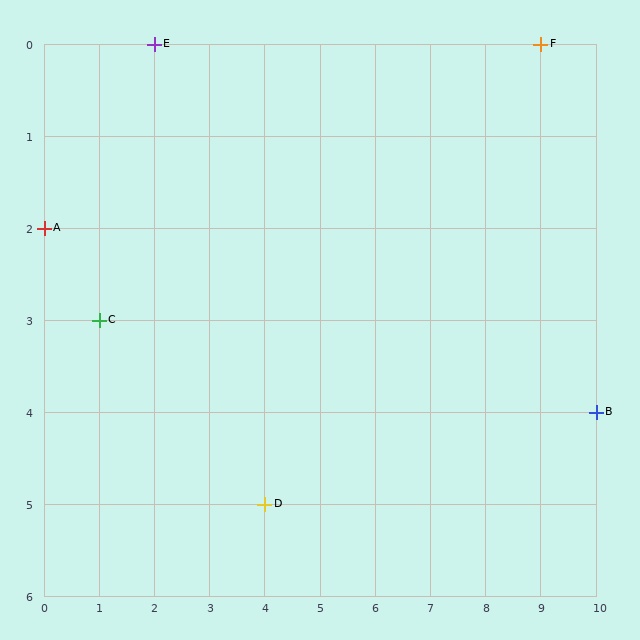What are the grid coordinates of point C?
Point C is at grid coordinates (1, 3).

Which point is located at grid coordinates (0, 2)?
Point A is at (0, 2).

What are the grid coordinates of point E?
Point E is at grid coordinates (2, 0).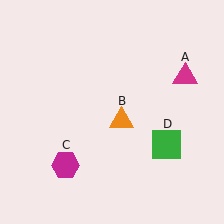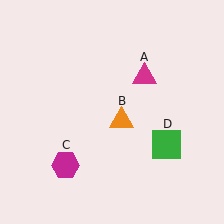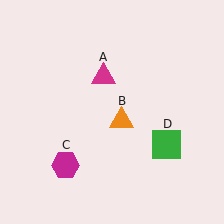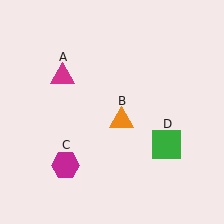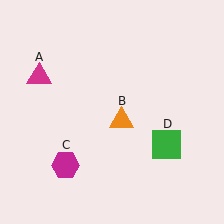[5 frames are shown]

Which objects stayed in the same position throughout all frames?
Orange triangle (object B) and magenta hexagon (object C) and green square (object D) remained stationary.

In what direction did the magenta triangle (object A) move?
The magenta triangle (object A) moved left.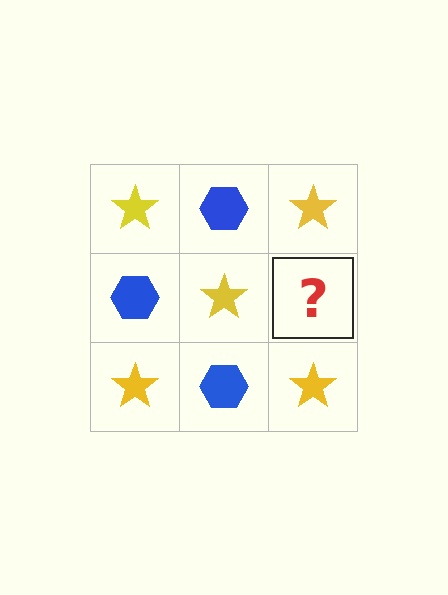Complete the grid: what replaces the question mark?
The question mark should be replaced with a blue hexagon.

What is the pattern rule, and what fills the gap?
The rule is that it alternates yellow star and blue hexagon in a checkerboard pattern. The gap should be filled with a blue hexagon.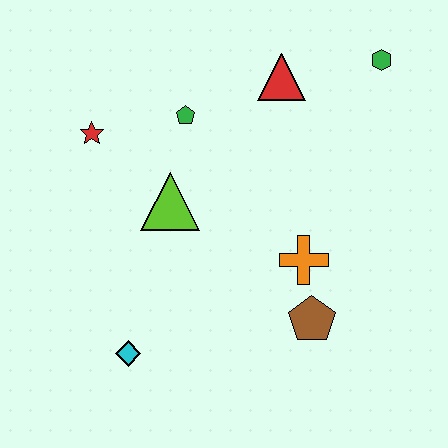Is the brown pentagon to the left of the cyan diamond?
No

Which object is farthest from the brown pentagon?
The red star is farthest from the brown pentagon.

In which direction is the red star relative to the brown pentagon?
The red star is to the left of the brown pentagon.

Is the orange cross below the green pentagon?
Yes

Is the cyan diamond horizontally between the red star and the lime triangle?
Yes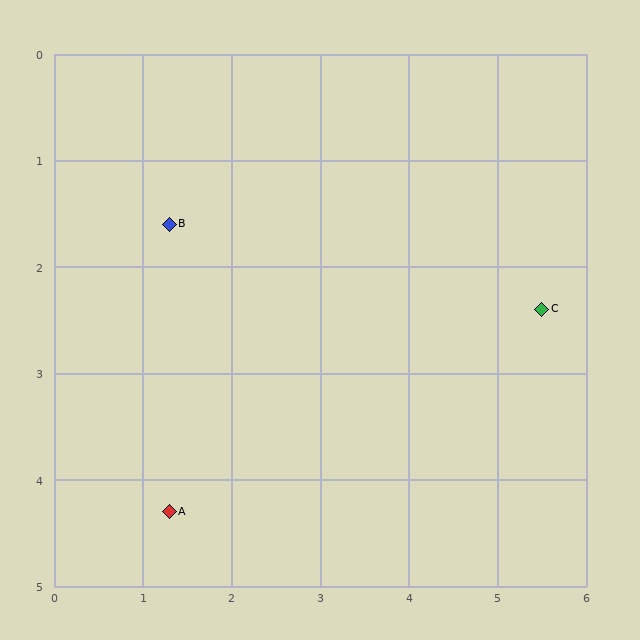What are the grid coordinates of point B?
Point B is at approximately (1.3, 1.6).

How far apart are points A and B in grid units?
Points A and B are about 2.7 grid units apart.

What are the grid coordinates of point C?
Point C is at approximately (5.5, 2.4).